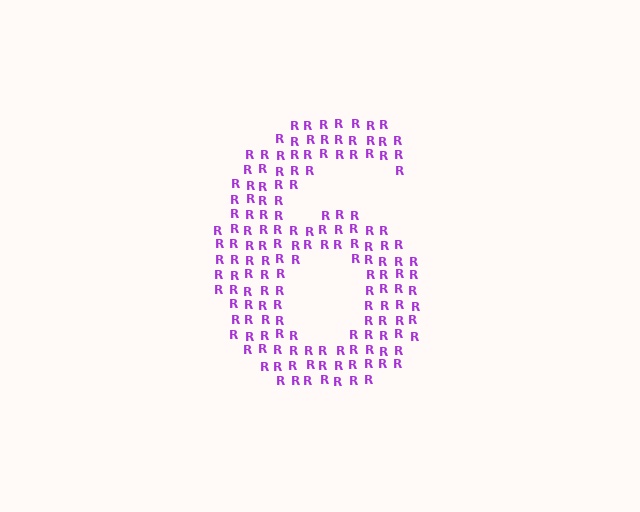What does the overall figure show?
The overall figure shows the digit 6.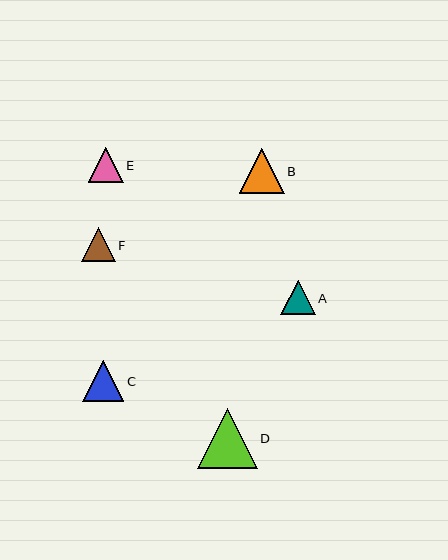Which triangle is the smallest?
Triangle F is the smallest with a size of approximately 33 pixels.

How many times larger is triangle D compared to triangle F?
Triangle D is approximately 1.8 times the size of triangle F.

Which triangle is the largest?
Triangle D is the largest with a size of approximately 60 pixels.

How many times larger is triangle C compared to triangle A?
Triangle C is approximately 1.2 times the size of triangle A.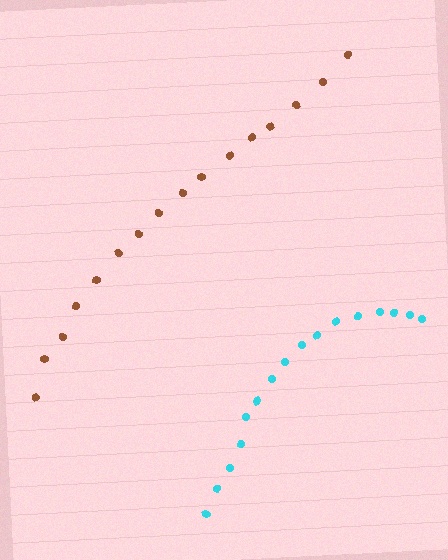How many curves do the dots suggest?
There are 2 distinct paths.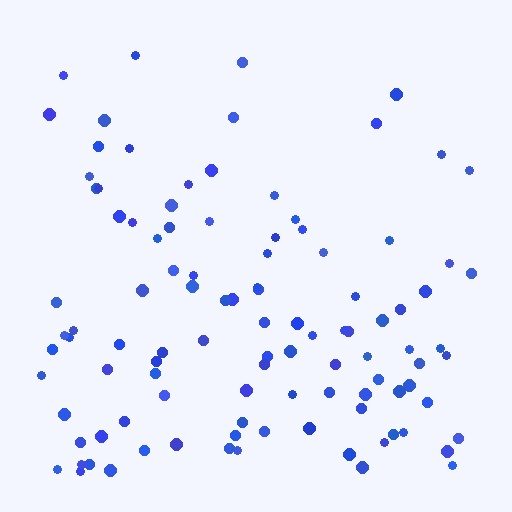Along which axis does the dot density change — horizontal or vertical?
Vertical.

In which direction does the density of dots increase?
From top to bottom, with the bottom side densest.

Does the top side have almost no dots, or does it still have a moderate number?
Still a moderate number, just noticeably fewer than the bottom.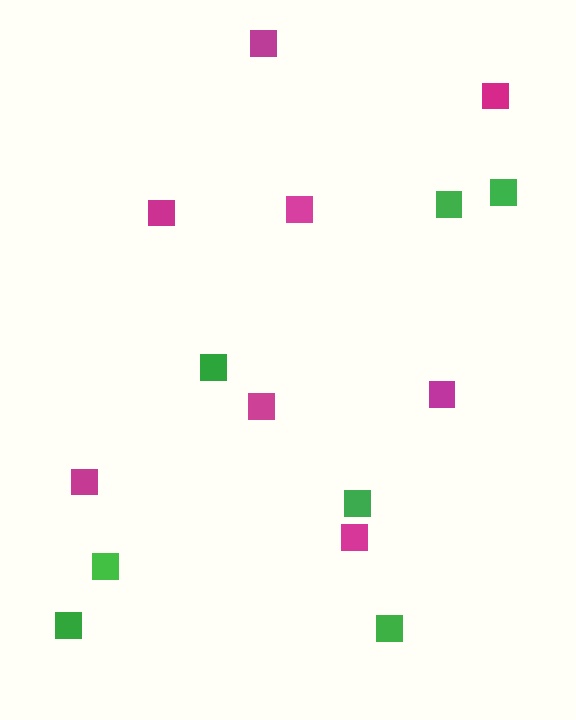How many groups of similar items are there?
There are 2 groups: one group of magenta squares (8) and one group of green squares (7).